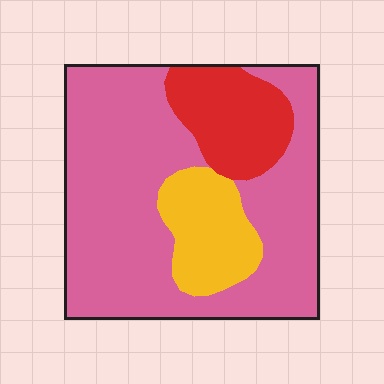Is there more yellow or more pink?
Pink.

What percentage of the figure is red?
Red covers roughly 15% of the figure.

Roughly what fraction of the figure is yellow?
Yellow covers 15% of the figure.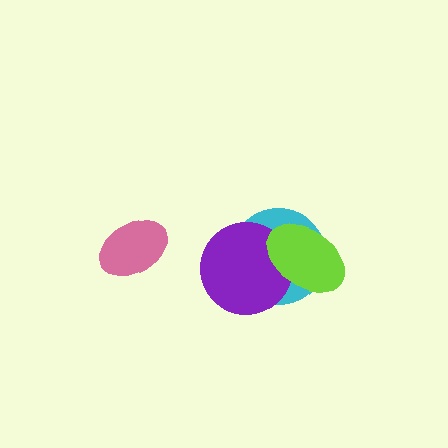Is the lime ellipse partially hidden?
No, no other shape covers it.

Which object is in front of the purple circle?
The lime ellipse is in front of the purple circle.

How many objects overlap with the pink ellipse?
0 objects overlap with the pink ellipse.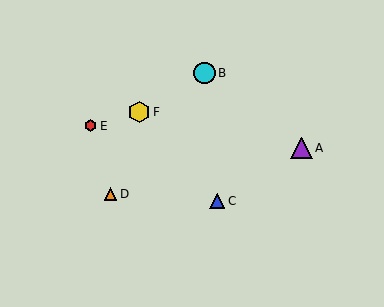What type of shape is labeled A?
Shape A is a purple triangle.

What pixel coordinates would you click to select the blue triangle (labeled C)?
Click at (217, 201) to select the blue triangle C.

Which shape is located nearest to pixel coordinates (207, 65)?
The cyan circle (labeled B) at (205, 73) is nearest to that location.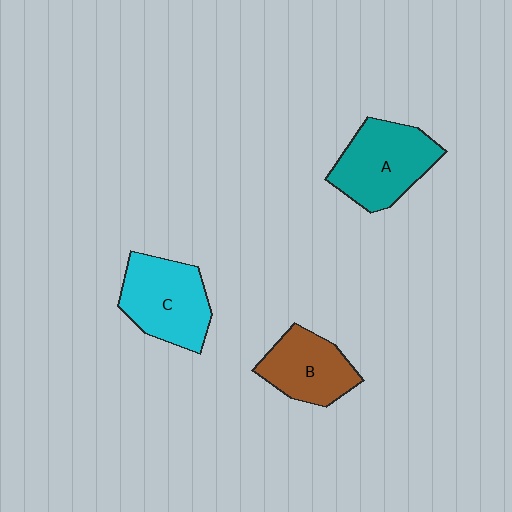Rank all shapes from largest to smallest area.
From largest to smallest: A (teal), C (cyan), B (brown).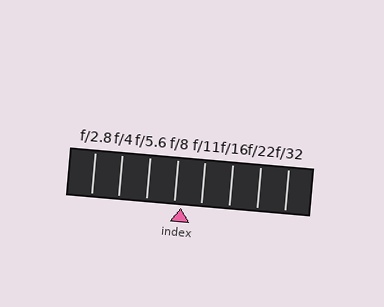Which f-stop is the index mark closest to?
The index mark is closest to f/8.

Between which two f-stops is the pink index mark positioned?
The index mark is between f/8 and f/11.